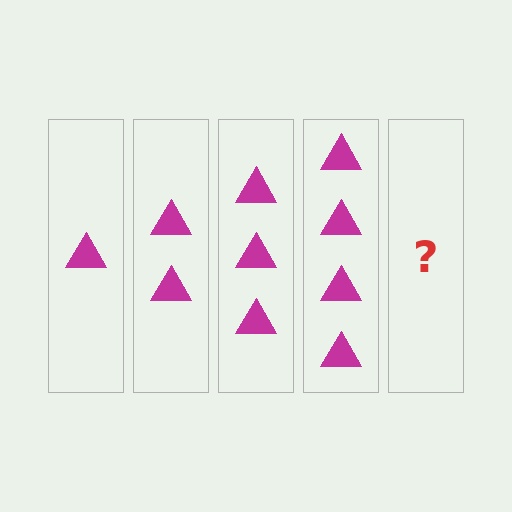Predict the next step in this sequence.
The next step is 5 triangles.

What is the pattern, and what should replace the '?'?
The pattern is that each step adds one more triangle. The '?' should be 5 triangles.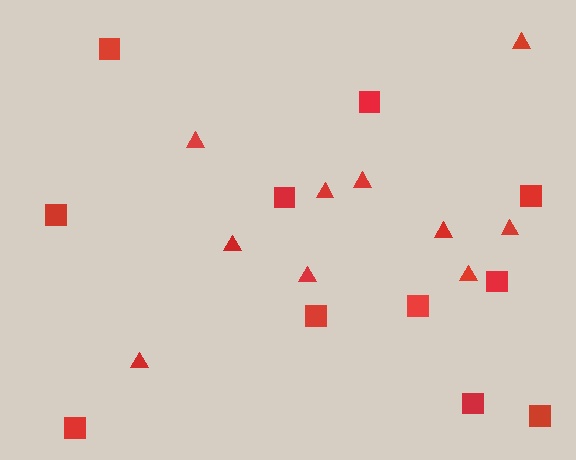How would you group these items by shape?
There are 2 groups: one group of triangles (10) and one group of squares (11).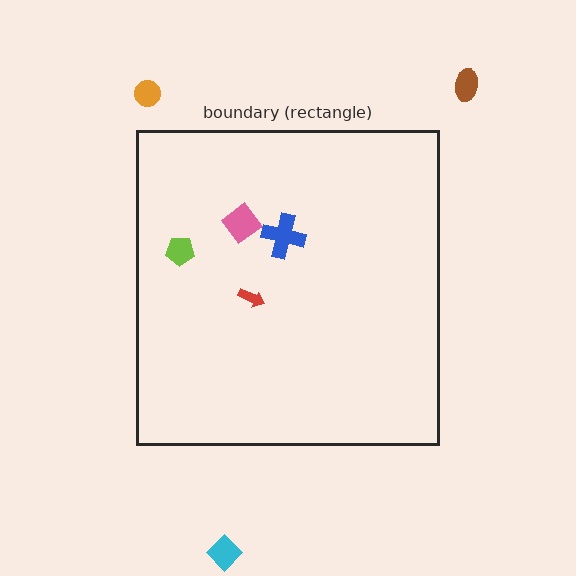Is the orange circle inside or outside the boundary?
Outside.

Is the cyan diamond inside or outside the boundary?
Outside.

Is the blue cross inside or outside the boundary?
Inside.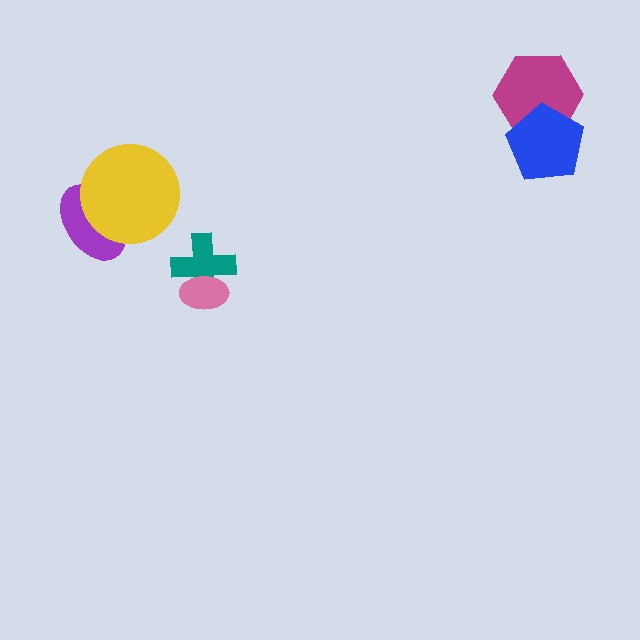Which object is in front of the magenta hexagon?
The blue pentagon is in front of the magenta hexagon.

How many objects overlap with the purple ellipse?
1 object overlaps with the purple ellipse.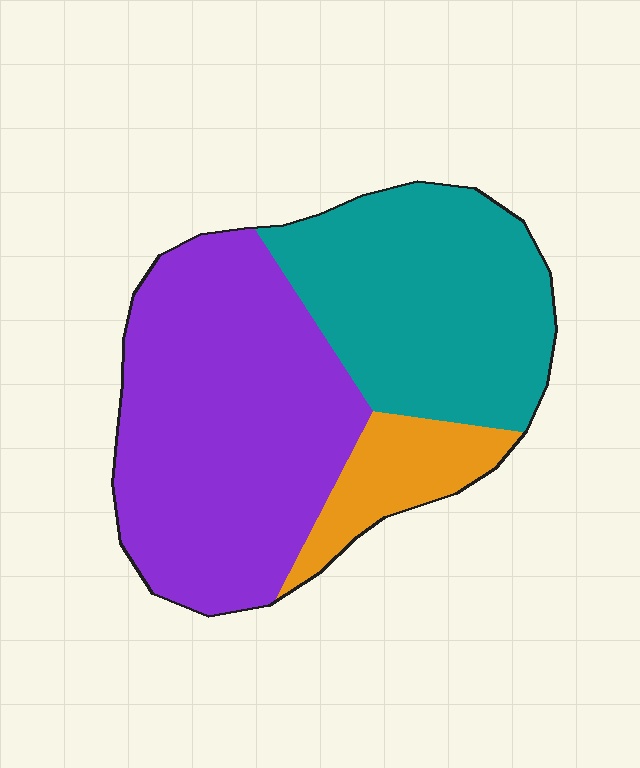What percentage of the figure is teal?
Teal covers roughly 35% of the figure.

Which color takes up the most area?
Purple, at roughly 50%.